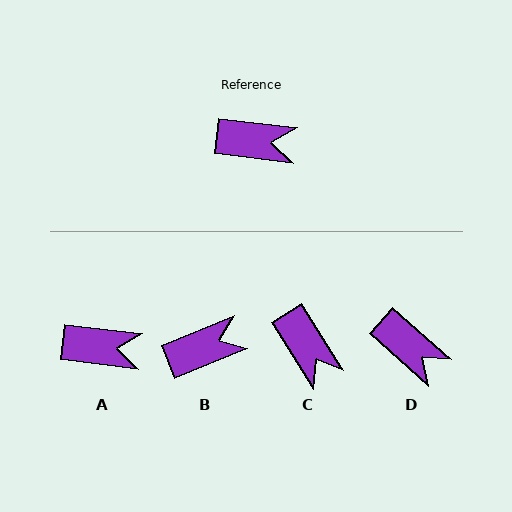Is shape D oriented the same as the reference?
No, it is off by about 35 degrees.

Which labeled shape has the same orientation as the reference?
A.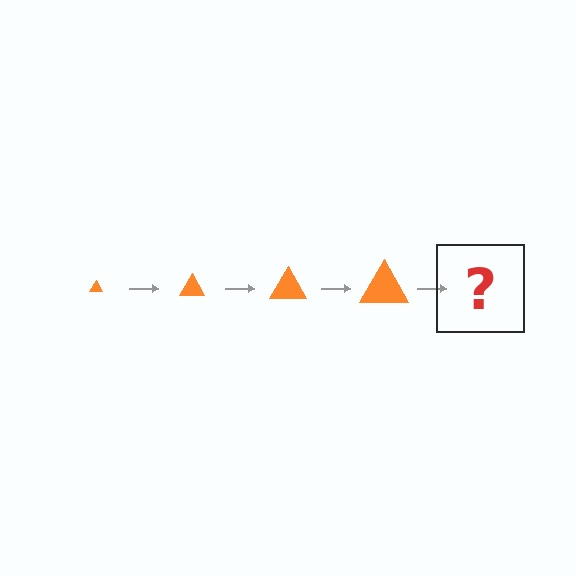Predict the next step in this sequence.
The next step is an orange triangle, larger than the previous one.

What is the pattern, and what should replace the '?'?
The pattern is that the triangle gets progressively larger each step. The '?' should be an orange triangle, larger than the previous one.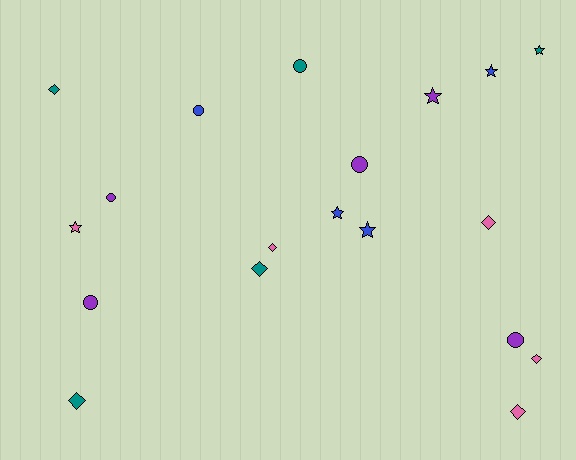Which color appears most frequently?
Pink, with 5 objects.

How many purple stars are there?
There is 1 purple star.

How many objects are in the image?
There are 19 objects.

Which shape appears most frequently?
Diamond, with 7 objects.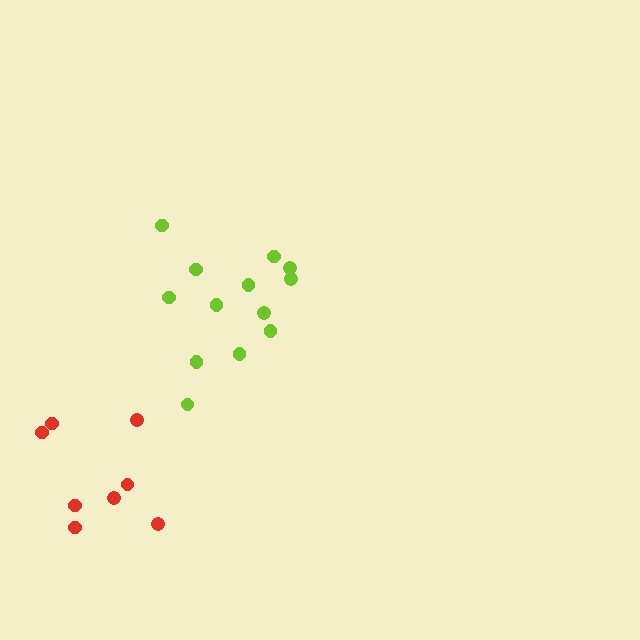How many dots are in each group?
Group 1: 8 dots, Group 2: 13 dots (21 total).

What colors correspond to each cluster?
The clusters are colored: red, lime.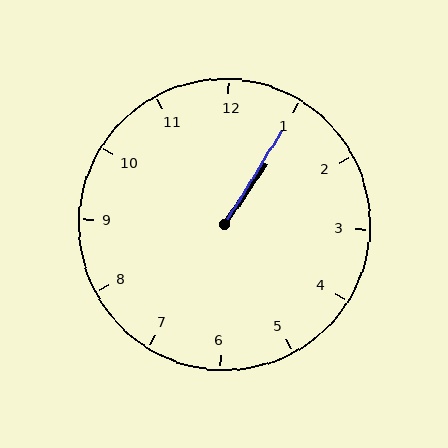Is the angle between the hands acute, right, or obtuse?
It is acute.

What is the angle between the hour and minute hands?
Approximately 2 degrees.